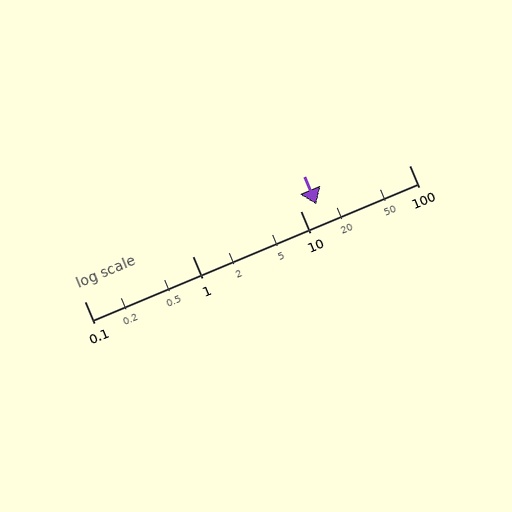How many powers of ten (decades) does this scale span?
The scale spans 3 decades, from 0.1 to 100.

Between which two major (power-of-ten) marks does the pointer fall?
The pointer is between 10 and 100.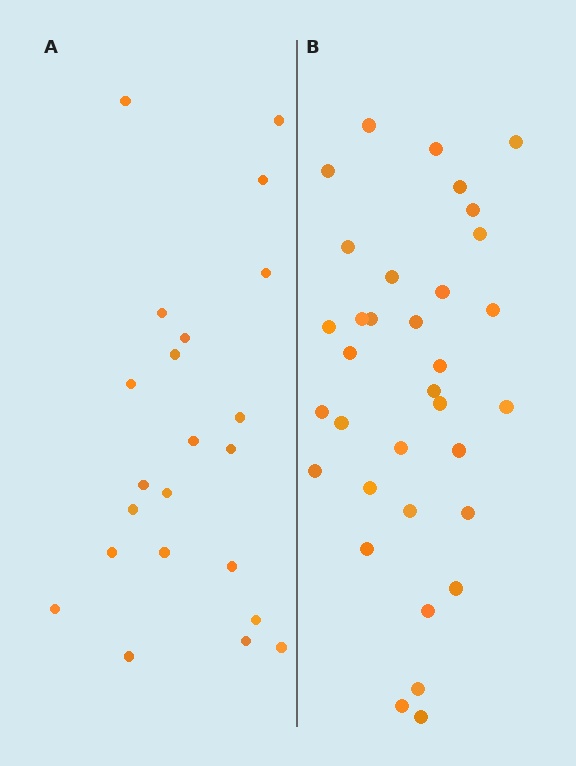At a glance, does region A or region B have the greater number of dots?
Region B (the right region) has more dots.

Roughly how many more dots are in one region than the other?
Region B has roughly 12 or so more dots than region A.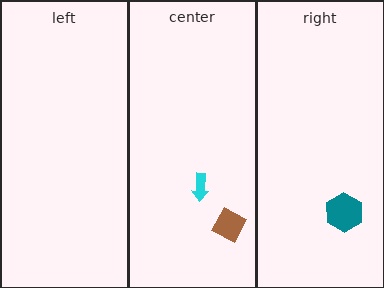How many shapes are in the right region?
1.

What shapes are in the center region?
The brown diamond, the cyan arrow.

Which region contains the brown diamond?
The center region.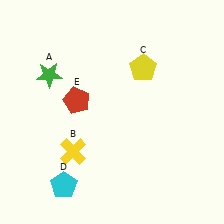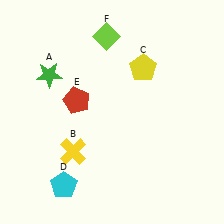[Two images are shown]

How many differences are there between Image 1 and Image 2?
There is 1 difference between the two images.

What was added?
A lime diamond (F) was added in Image 2.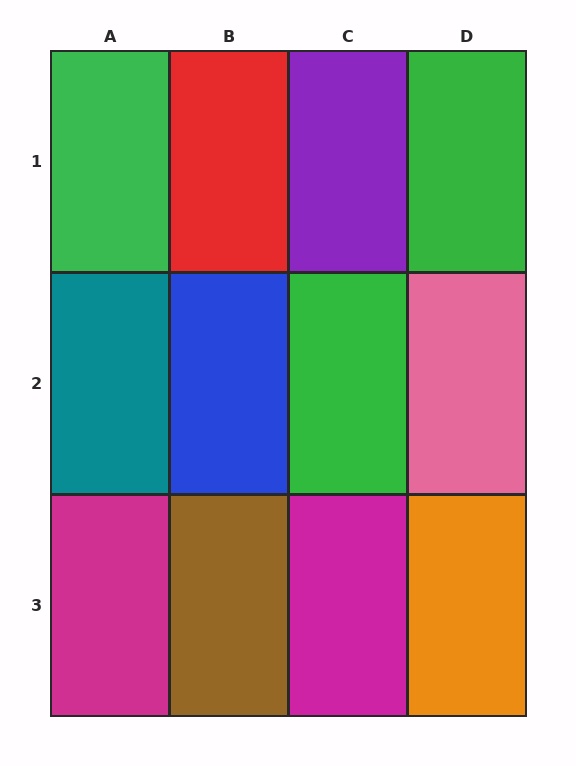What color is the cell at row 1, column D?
Green.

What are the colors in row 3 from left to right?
Magenta, brown, magenta, orange.